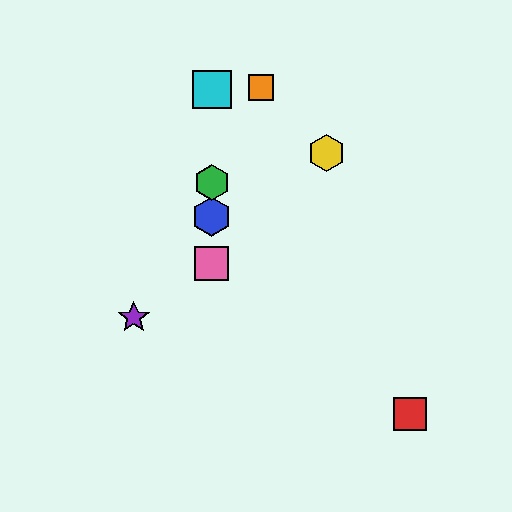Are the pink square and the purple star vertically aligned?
No, the pink square is at x≈212 and the purple star is at x≈134.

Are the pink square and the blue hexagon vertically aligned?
Yes, both are at x≈212.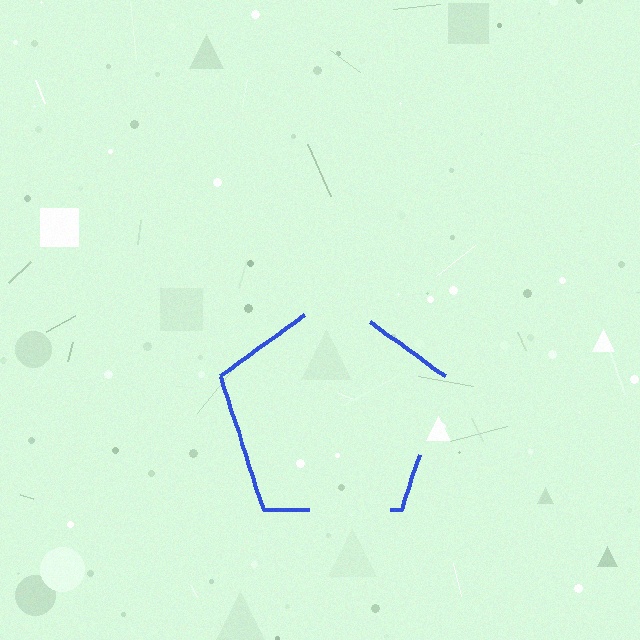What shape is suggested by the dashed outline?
The dashed outline suggests a pentagon.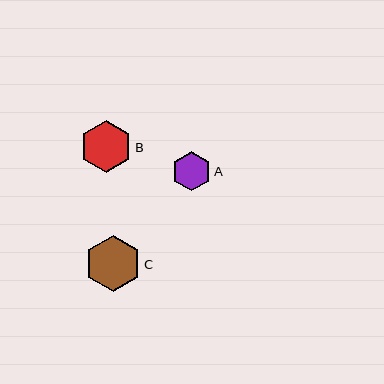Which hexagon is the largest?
Hexagon C is the largest with a size of approximately 57 pixels.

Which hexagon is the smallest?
Hexagon A is the smallest with a size of approximately 39 pixels.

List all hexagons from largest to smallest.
From largest to smallest: C, B, A.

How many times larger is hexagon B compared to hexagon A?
Hexagon B is approximately 1.3 times the size of hexagon A.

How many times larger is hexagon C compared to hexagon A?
Hexagon C is approximately 1.4 times the size of hexagon A.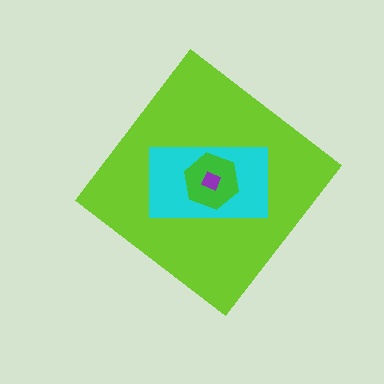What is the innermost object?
The purple square.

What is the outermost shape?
The lime diamond.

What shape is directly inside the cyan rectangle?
The green hexagon.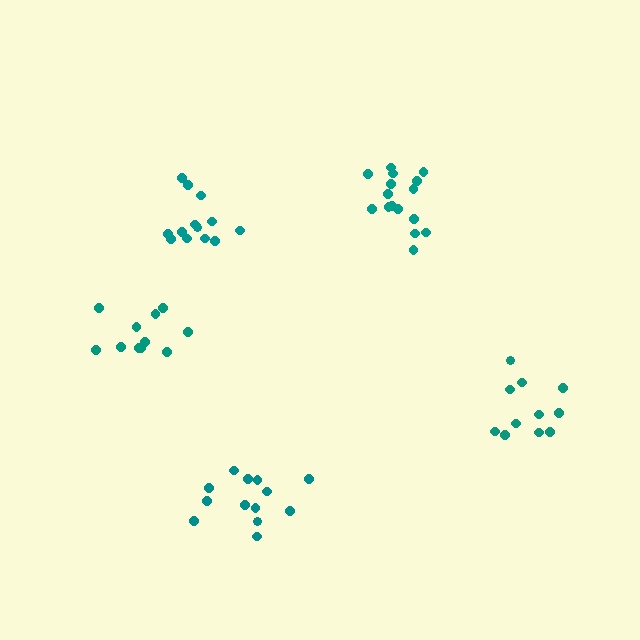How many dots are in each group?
Group 1: 16 dots, Group 2: 13 dots, Group 3: 11 dots, Group 4: 13 dots, Group 5: 11 dots (64 total).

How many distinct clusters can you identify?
There are 5 distinct clusters.